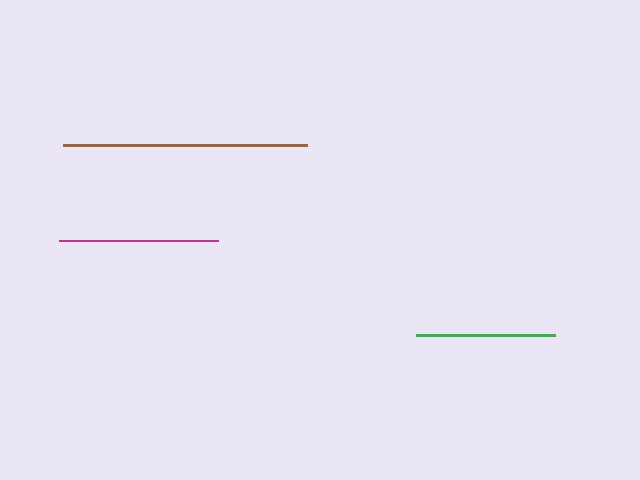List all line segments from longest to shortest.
From longest to shortest: brown, magenta, green.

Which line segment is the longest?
The brown line is the longest at approximately 243 pixels.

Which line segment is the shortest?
The green line is the shortest at approximately 139 pixels.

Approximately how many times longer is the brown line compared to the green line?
The brown line is approximately 1.7 times the length of the green line.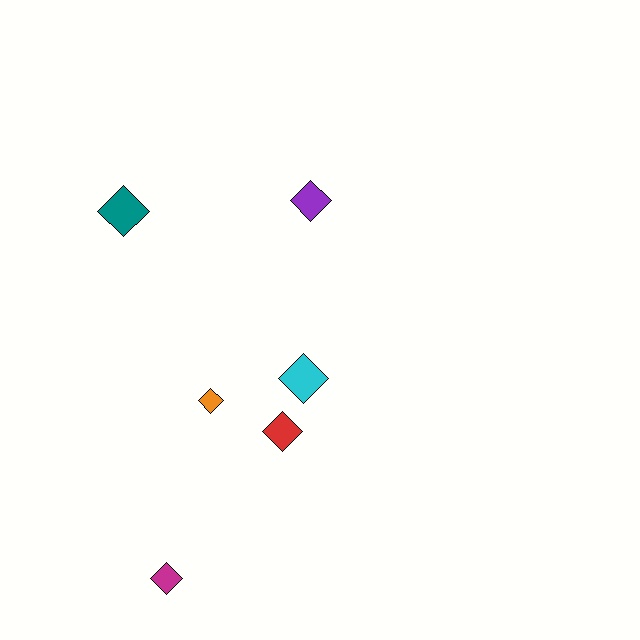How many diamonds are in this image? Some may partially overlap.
There are 6 diamonds.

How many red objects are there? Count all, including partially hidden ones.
There is 1 red object.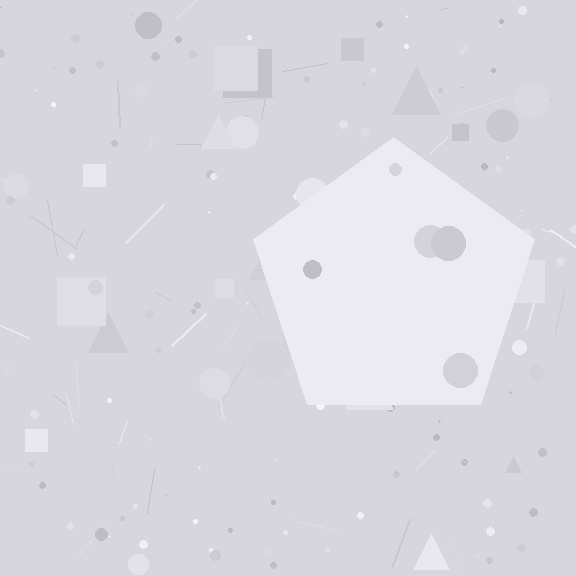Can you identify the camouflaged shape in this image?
The camouflaged shape is a pentagon.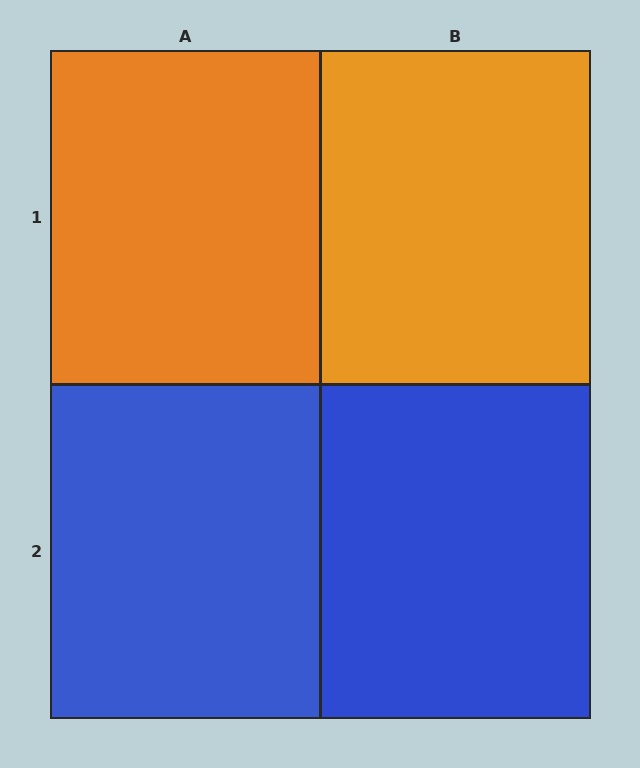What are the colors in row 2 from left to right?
Blue, blue.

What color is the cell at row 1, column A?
Orange.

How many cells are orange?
2 cells are orange.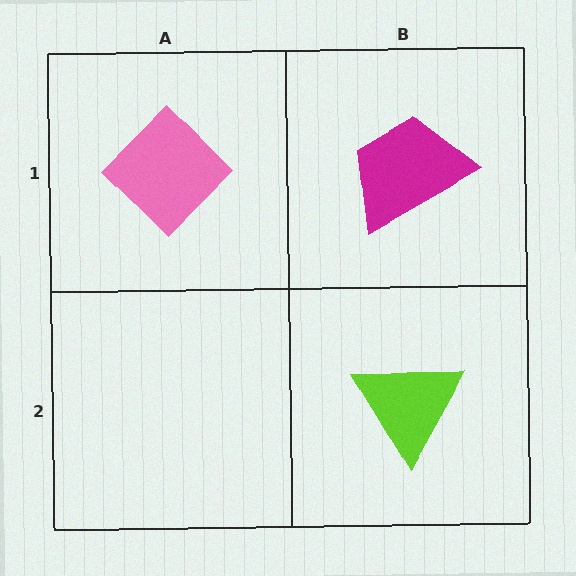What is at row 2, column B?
A lime triangle.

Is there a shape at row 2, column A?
No, that cell is empty.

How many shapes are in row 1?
2 shapes.